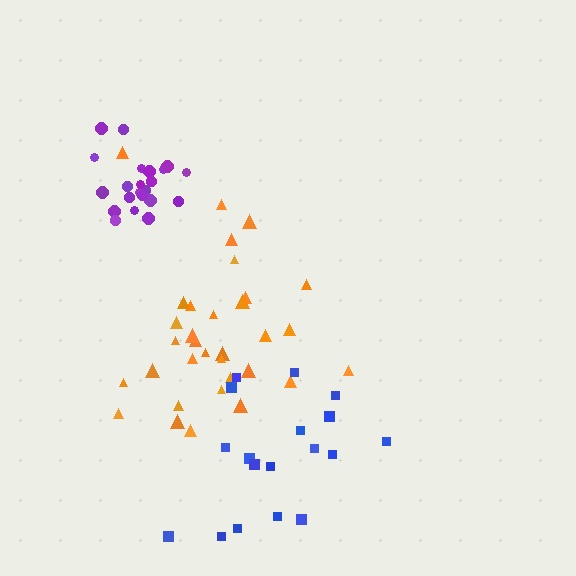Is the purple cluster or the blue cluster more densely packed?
Purple.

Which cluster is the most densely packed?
Purple.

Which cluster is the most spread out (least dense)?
Blue.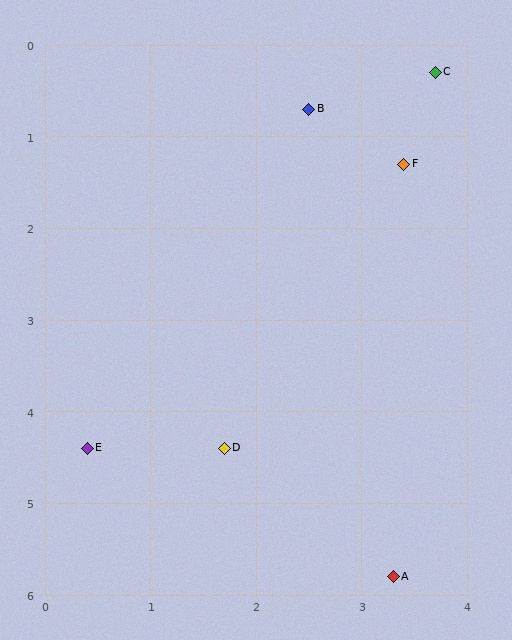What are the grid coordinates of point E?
Point E is at approximately (0.4, 4.4).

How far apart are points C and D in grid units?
Points C and D are about 4.6 grid units apart.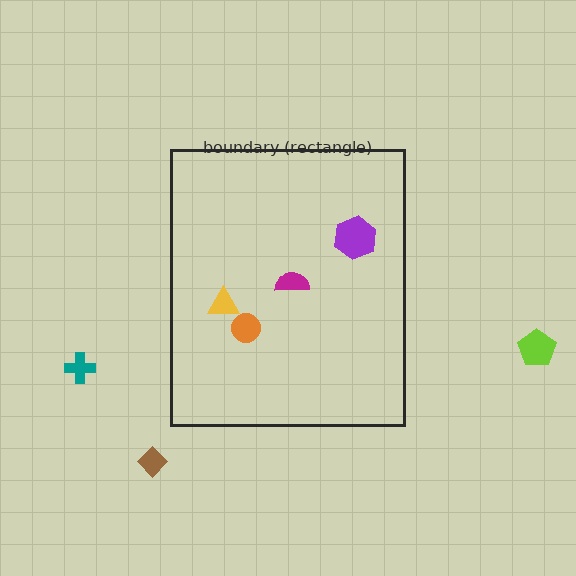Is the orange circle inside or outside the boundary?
Inside.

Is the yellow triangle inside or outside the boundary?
Inside.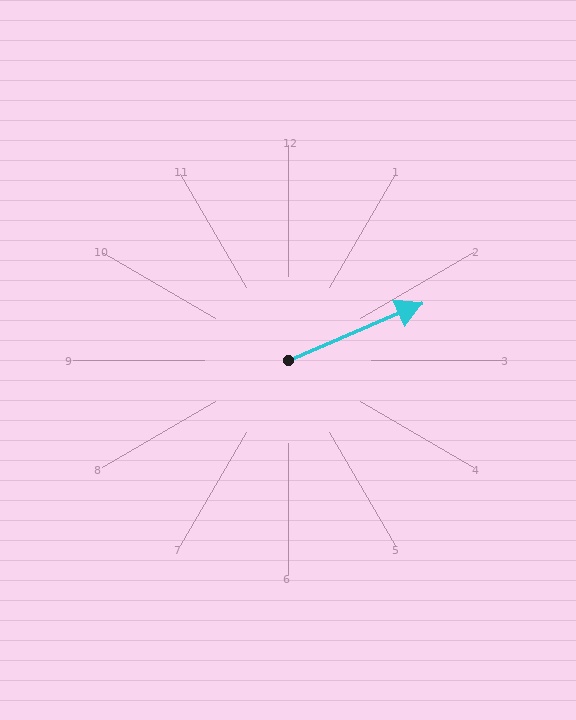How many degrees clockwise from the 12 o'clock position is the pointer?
Approximately 67 degrees.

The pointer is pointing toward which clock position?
Roughly 2 o'clock.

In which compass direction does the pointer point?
Northeast.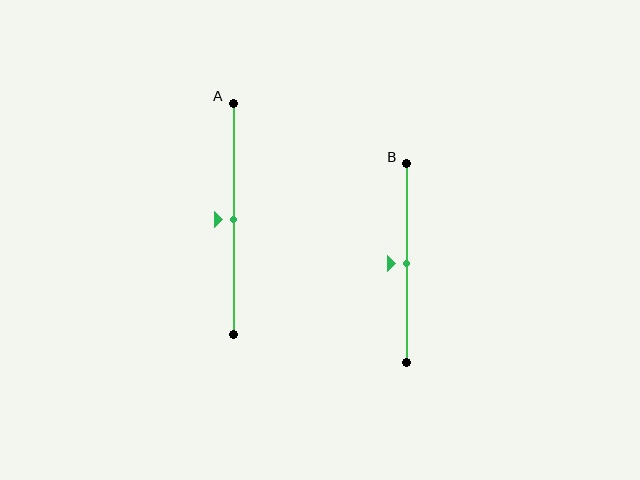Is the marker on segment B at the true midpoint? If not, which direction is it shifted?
Yes, the marker on segment B is at the true midpoint.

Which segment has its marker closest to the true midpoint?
Segment A has its marker closest to the true midpoint.